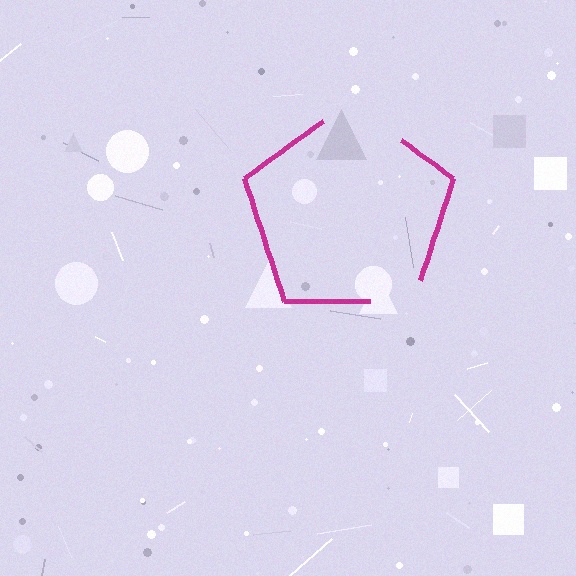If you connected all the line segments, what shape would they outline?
They would outline a pentagon.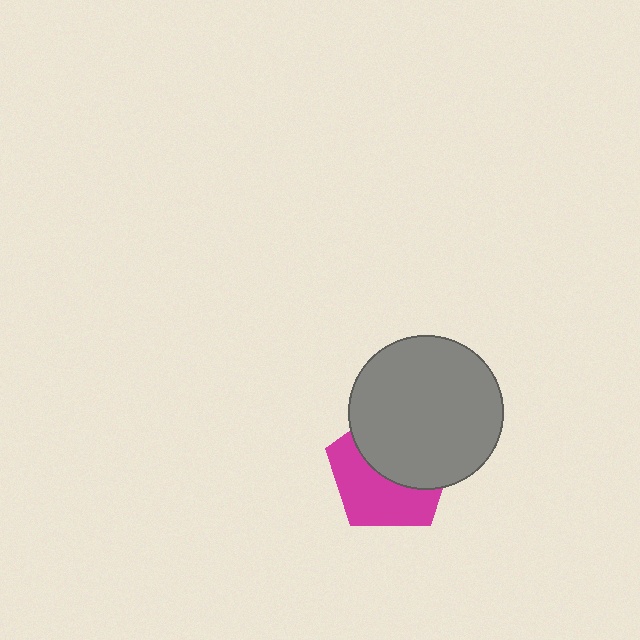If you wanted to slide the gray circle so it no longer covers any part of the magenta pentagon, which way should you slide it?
Slide it up — that is the most direct way to separate the two shapes.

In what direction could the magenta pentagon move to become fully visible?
The magenta pentagon could move down. That would shift it out from behind the gray circle entirely.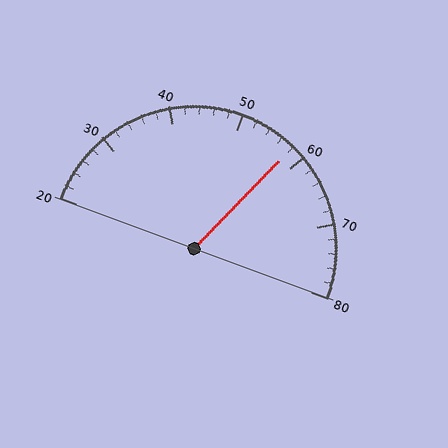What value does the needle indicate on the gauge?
The needle indicates approximately 58.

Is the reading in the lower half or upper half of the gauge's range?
The reading is in the upper half of the range (20 to 80).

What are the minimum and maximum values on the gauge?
The gauge ranges from 20 to 80.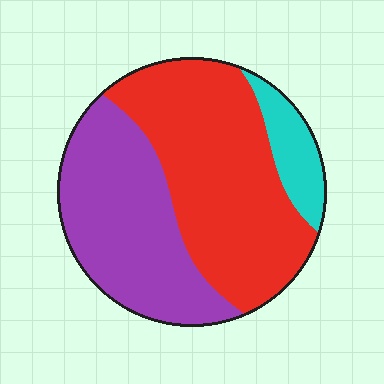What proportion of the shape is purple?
Purple takes up about two fifths (2/5) of the shape.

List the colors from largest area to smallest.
From largest to smallest: red, purple, cyan.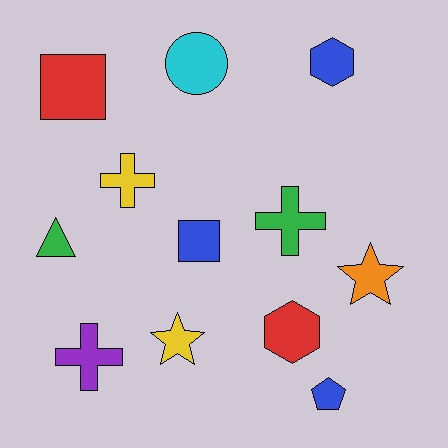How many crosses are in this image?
There are 3 crosses.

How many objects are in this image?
There are 12 objects.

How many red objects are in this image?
There are 2 red objects.